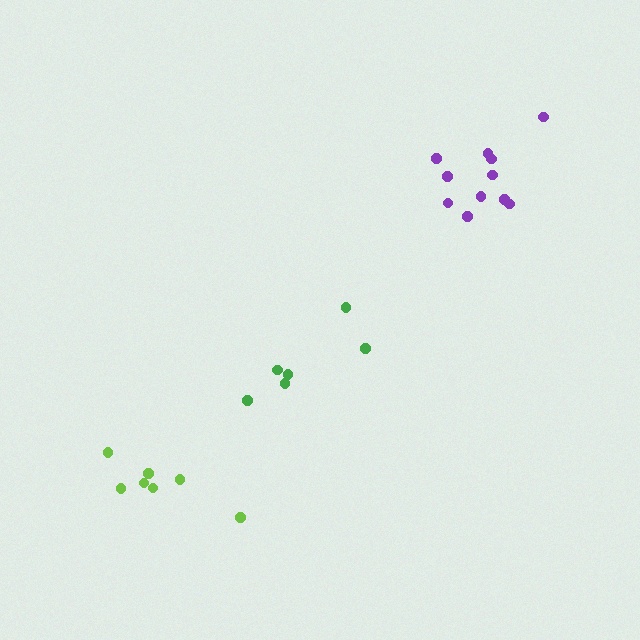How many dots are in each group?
Group 1: 6 dots, Group 2: 11 dots, Group 3: 7 dots (24 total).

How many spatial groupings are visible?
There are 3 spatial groupings.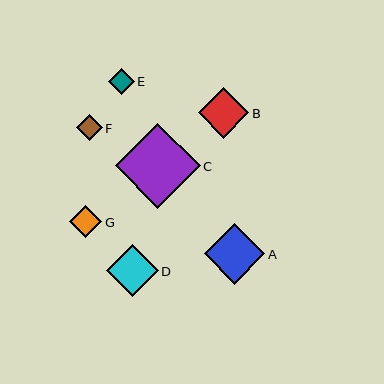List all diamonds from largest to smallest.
From largest to smallest: C, A, D, B, G, E, F.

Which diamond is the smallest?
Diamond F is the smallest with a size of approximately 26 pixels.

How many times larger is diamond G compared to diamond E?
Diamond G is approximately 1.2 times the size of diamond E.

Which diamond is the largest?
Diamond C is the largest with a size of approximately 85 pixels.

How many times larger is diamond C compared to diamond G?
Diamond C is approximately 2.7 times the size of diamond G.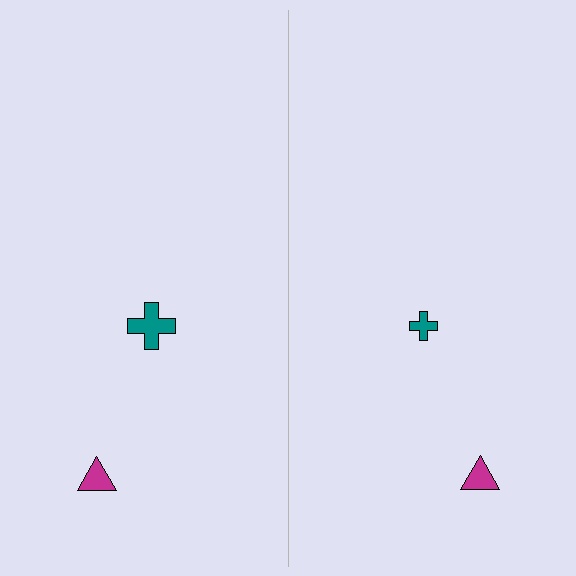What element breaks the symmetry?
The teal cross on the right side has a different size than its mirror counterpart.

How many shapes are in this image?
There are 4 shapes in this image.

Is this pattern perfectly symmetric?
No, the pattern is not perfectly symmetric. The teal cross on the right side has a different size than its mirror counterpart.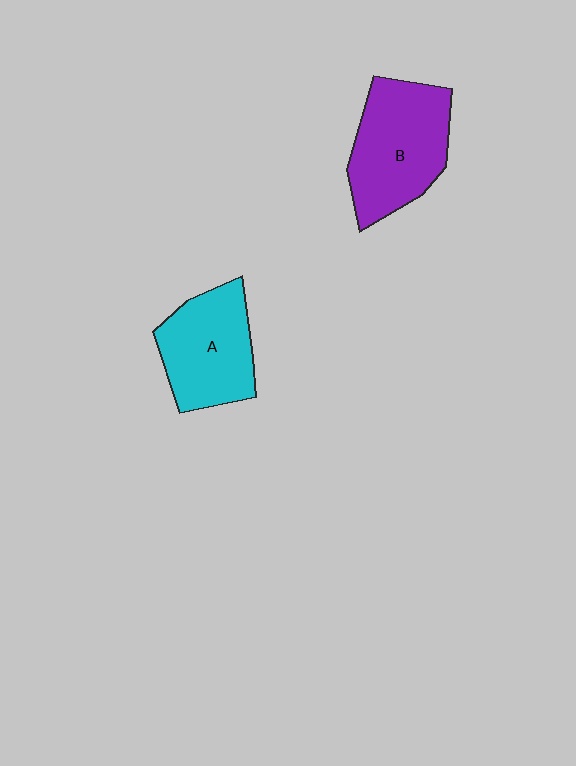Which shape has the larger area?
Shape B (purple).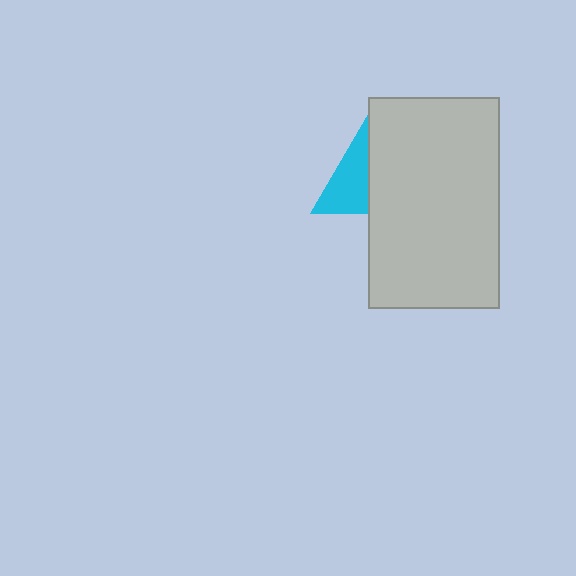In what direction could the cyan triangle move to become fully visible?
The cyan triangle could move left. That would shift it out from behind the light gray rectangle entirely.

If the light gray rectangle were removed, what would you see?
You would see the complete cyan triangle.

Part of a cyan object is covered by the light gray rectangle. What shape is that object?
It is a triangle.